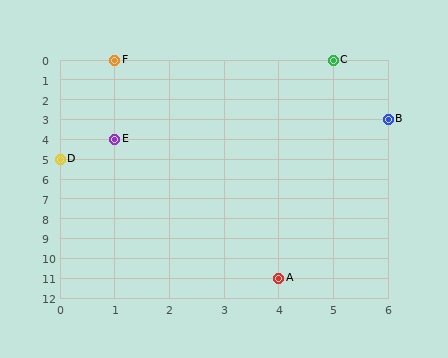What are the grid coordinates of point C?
Point C is at grid coordinates (5, 0).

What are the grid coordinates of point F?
Point F is at grid coordinates (1, 0).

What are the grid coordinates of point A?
Point A is at grid coordinates (4, 11).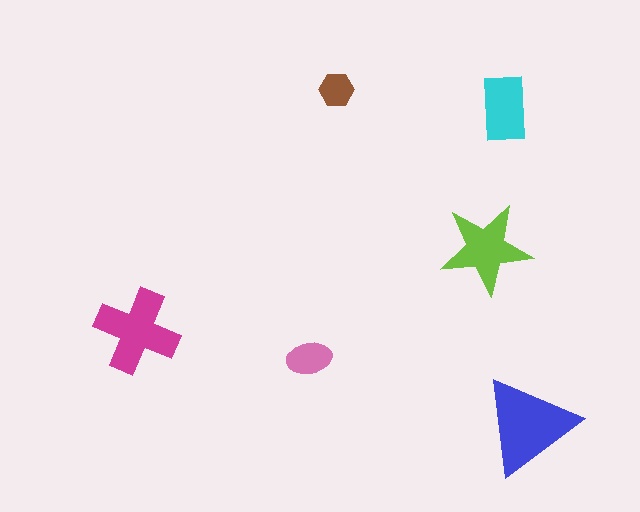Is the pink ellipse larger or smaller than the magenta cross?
Smaller.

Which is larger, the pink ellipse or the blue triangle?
The blue triangle.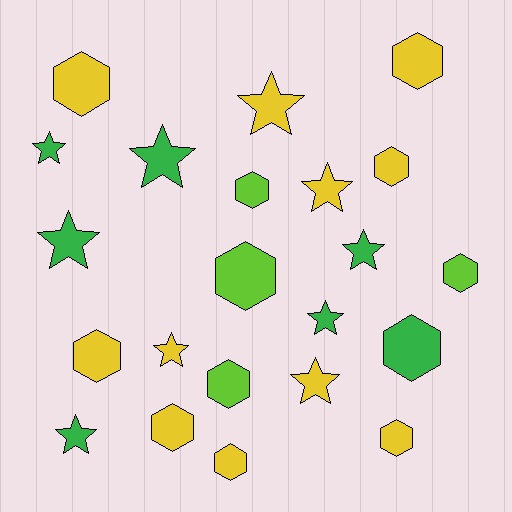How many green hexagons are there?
There is 1 green hexagon.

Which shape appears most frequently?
Hexagon, with 12 objects.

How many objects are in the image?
There are 22 objects.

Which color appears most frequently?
Yellow, with 11 objects.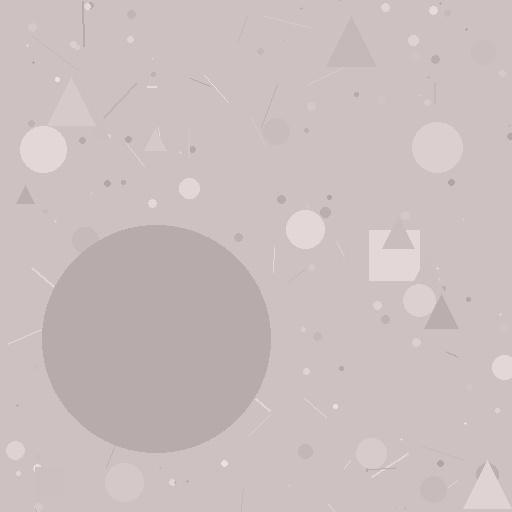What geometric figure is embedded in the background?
A circle is embedded in the background.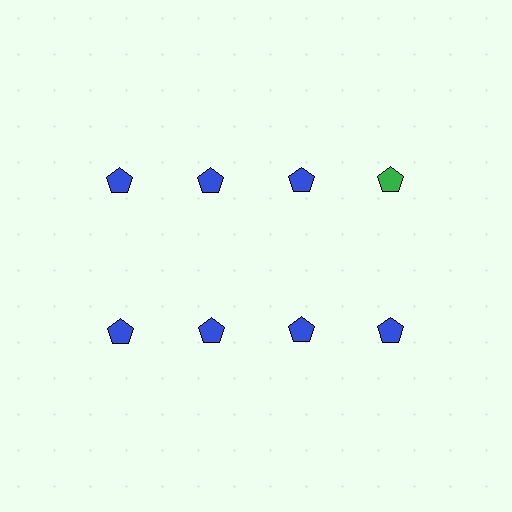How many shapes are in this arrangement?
There are 8 shapes arranged in a grid pattern.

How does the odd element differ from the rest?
It has a different color: green instead of blue.